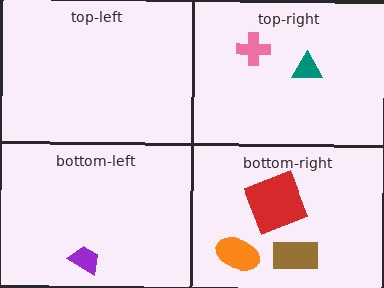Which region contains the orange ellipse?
The bottom-right region.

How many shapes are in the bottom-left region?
1.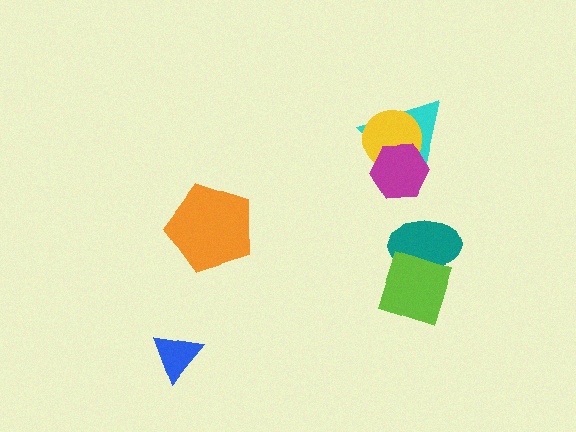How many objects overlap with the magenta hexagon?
2 objects overlap with the magenta hexagon.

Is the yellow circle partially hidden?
Yes, it is partially covered by another shape.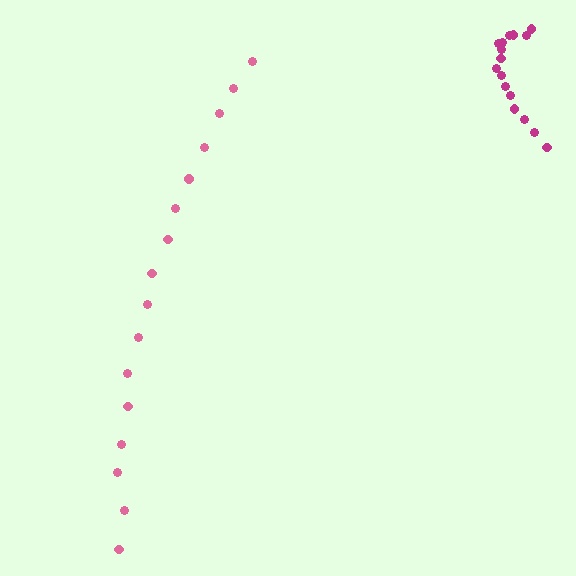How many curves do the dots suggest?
There are 2 distinct paths.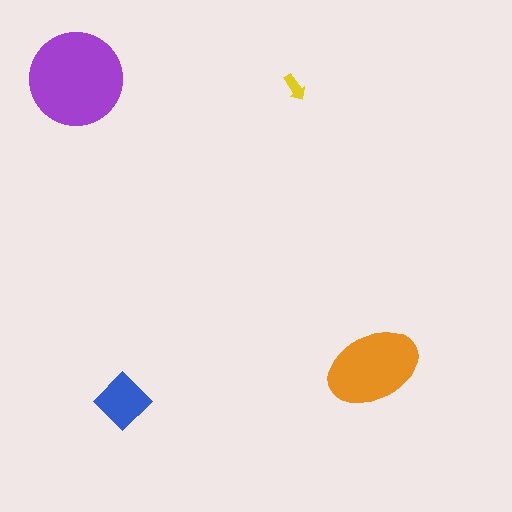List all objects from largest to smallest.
The purple circle, the orange ellipse, the blue diamond, the yellow arrow.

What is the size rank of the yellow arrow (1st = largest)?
4th.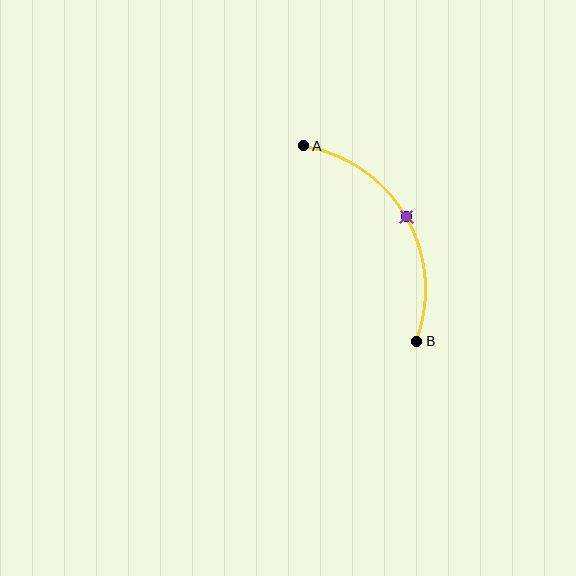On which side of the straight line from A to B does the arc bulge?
The arc bulges to the right of the straight line connecting A and B.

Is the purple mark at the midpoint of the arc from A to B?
Yes. The purple mark lies on the arc at equal arc-length from both A and B — it is the arc midpoint.